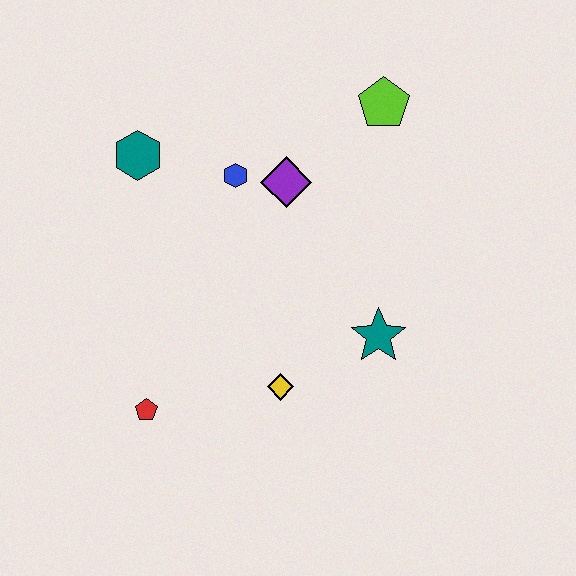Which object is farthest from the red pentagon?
The lime pentagon is farthest from the red pentagon.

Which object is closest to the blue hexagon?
The purple diamond is closest to the blue hexagon.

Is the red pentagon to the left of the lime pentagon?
Yes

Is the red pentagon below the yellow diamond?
Yes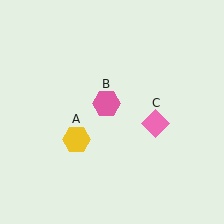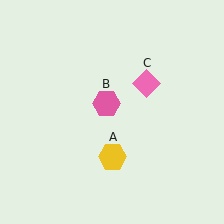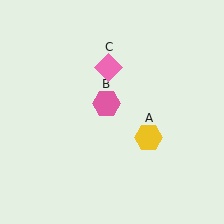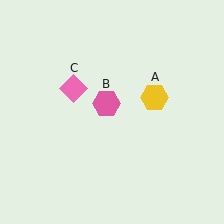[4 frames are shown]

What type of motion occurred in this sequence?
The yellow hexagon (object A), pink diamond (object C) rotated counterclockwise around the center of the scene.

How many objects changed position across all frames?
2 objects changed position: yellow hexagon (object A), pink diamond (object C).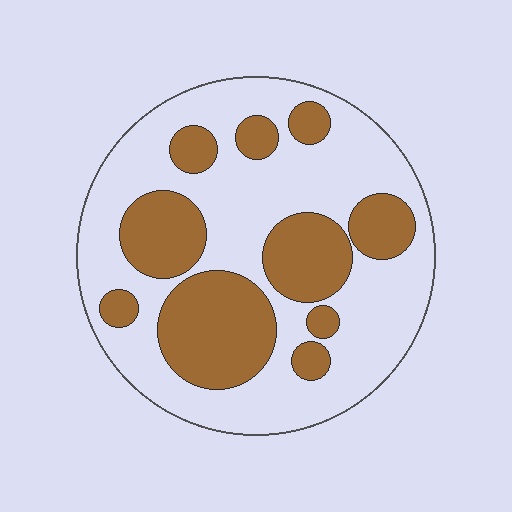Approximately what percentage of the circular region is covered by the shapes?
Approximately 35%.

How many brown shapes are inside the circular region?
10.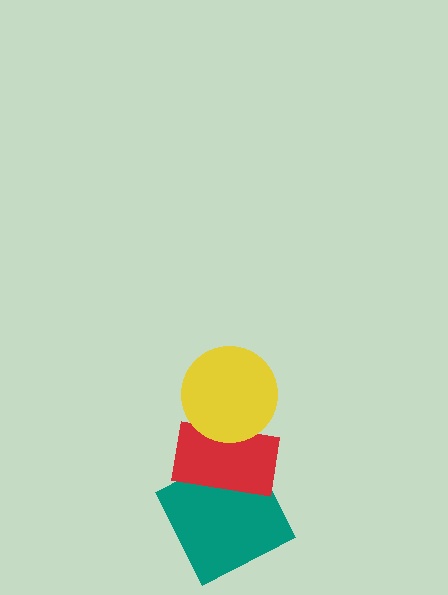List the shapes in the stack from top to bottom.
From top to bottom: the yellow circle, the red rectangle, the teal square.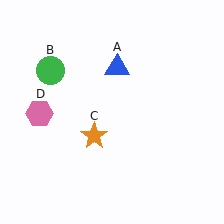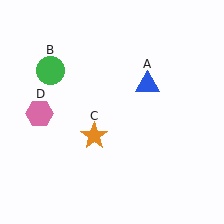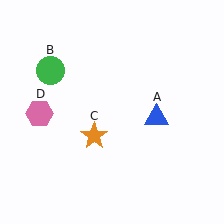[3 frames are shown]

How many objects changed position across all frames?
1 object changed position: blue triangle (object A).